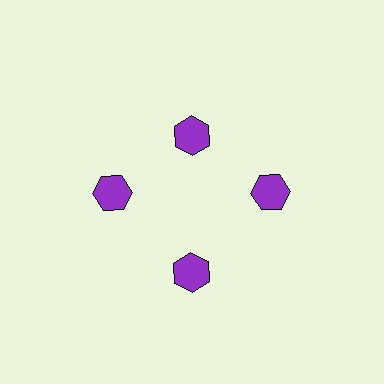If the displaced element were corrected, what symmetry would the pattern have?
It would have 4-fold rotational symmetry — the pattern would map onto itself every 90 degrees.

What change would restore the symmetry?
The symmetry would be restored by moving it outward, back onto the ring so that all 4 hexagons sit at equal angles and equal distance from the center.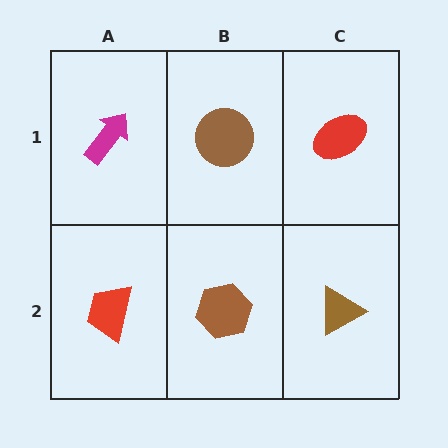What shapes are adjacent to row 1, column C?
A brown triangle (row 2, column C), a brown circle (row 1, column B).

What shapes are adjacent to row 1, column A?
A red trapezoid (row 2, column A), a brown circle (row 1, column B).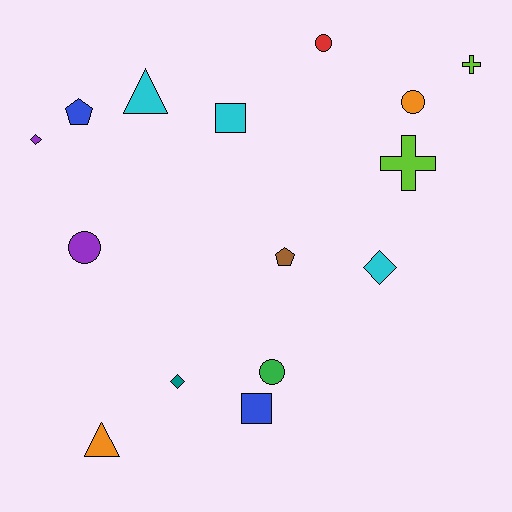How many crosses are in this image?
There are 2 crosses.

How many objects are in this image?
There are 15 objects.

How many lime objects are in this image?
There are 2 lime objects.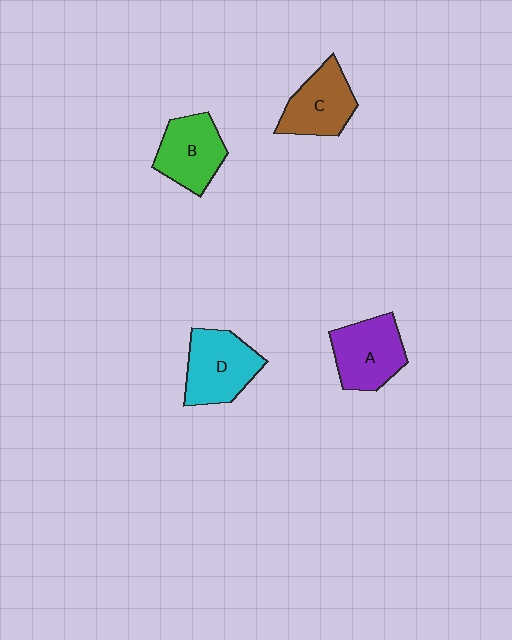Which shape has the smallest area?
Shape C (brown).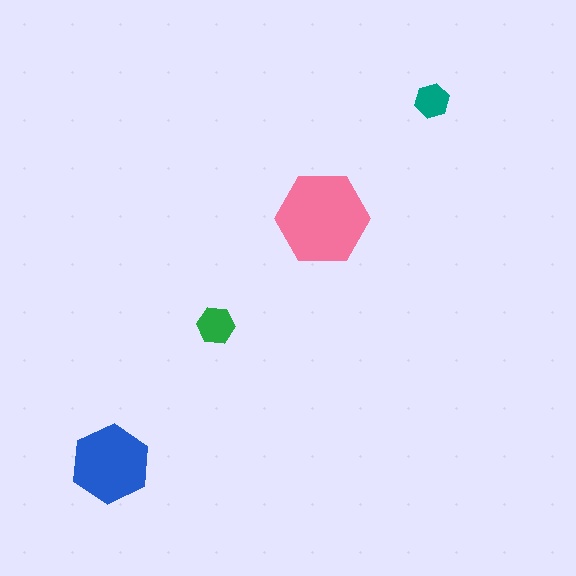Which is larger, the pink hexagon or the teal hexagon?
The pink one.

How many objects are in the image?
There are 4 objects in the image.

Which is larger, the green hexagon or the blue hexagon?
The blue one.